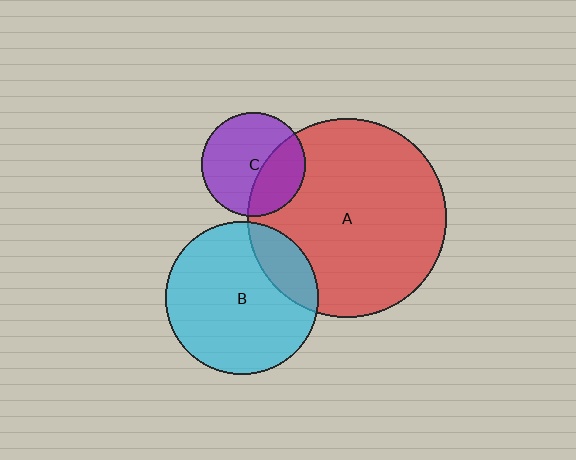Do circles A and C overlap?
Yes.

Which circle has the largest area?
Circle A (red).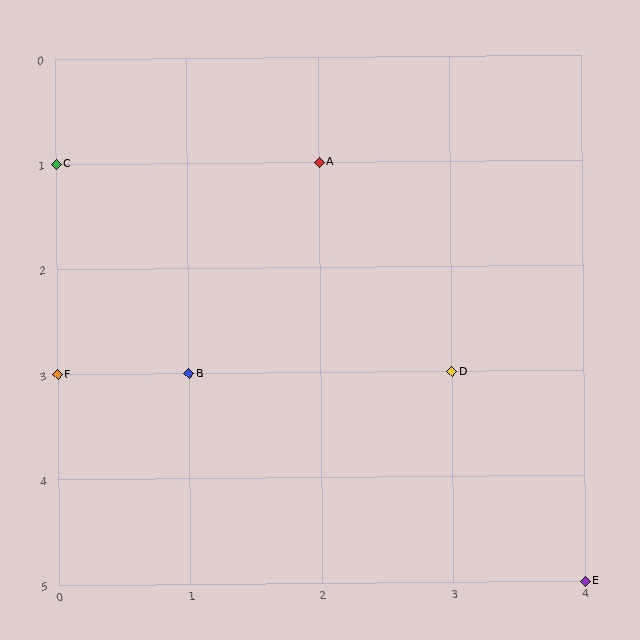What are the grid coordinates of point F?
Point F is at grid coordinates (0, 3).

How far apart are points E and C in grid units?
Points E and C are 4 columns and 4 rows apart (about 5.7 grid units diagonally).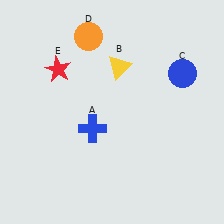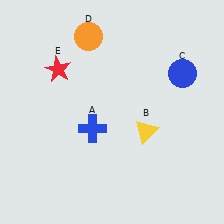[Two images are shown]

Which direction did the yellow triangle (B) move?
The yellow triangle (B) moved down.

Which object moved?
The yellow triangle (B) moved down.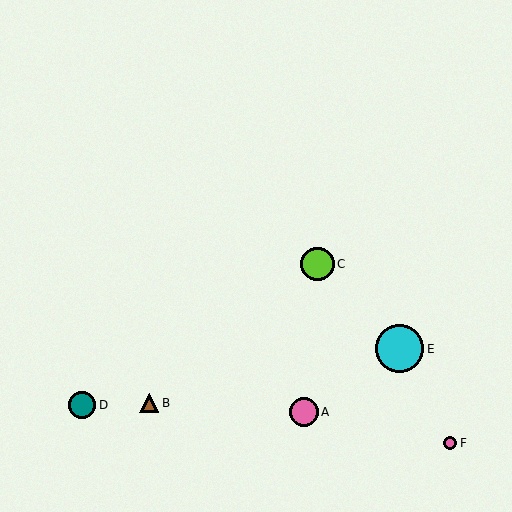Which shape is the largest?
The cyan circle (labeled E) is the largest.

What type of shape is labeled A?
Shape A is a pink circle.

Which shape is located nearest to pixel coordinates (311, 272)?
The lime circle (labeled C) at (317, 264) is nearest to that location.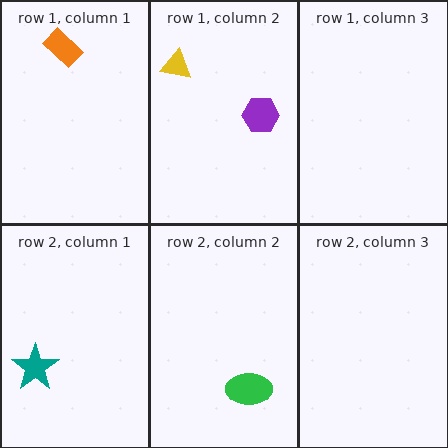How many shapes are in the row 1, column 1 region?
1.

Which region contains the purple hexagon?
The row 1, column 2 region.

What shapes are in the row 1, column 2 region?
The yellow triangle, the purple hexagon.